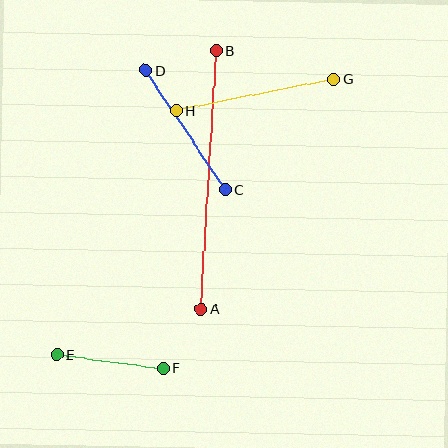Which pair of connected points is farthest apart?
Points A and B are farthest apart.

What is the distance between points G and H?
The distance is approximately 161 pixels.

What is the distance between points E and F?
The distance is approximately 108 pixels.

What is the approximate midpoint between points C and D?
The midpoint is at approximately (185, 130) pixels.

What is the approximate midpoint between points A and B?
The midpoint is at approximately (209, 180) pixels.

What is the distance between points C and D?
The distance is approximately 143 pixels.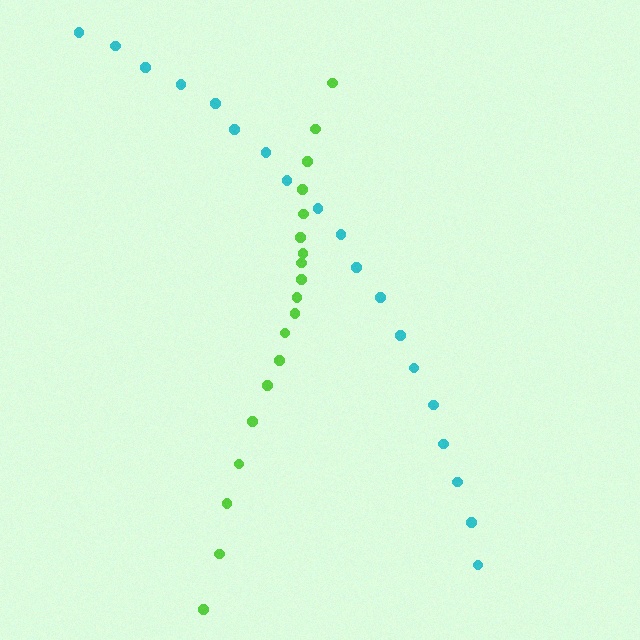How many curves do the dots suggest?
There are 2 distinct paths.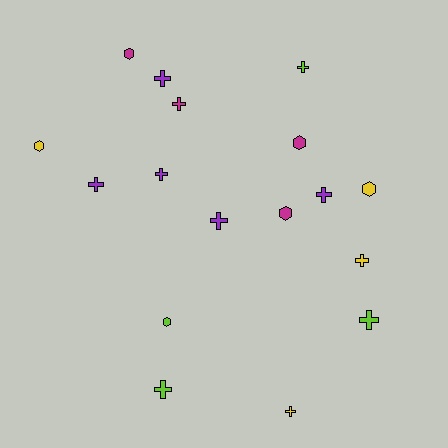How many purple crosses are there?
There are 5 purple crosses.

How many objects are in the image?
There are 17 objects.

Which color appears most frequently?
Purple, with 5 objects.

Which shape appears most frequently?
Cross, with 11 objects.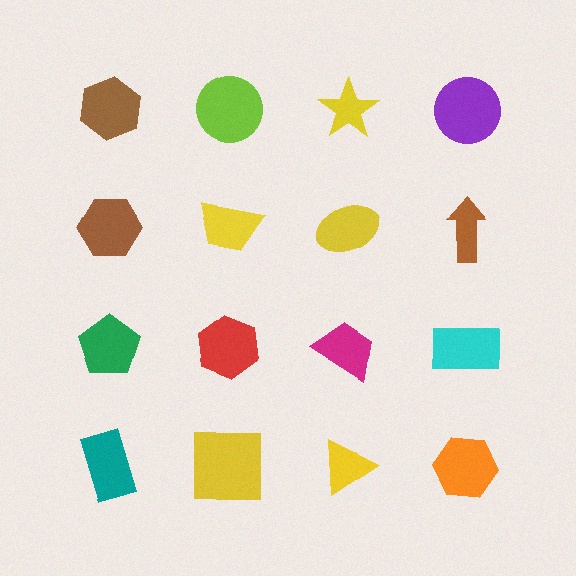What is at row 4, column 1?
A teal rectangle.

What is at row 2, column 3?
A yellow ellipse.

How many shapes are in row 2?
4 shapes.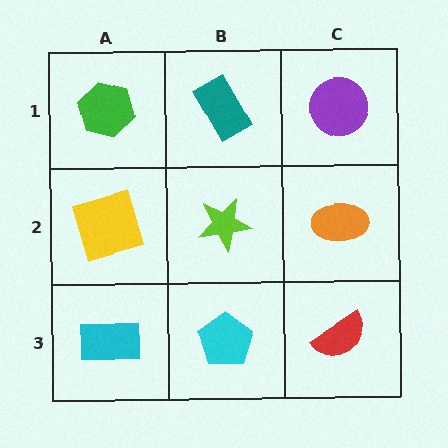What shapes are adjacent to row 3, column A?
A yellow square (row 2, column A), a cyan pentagon (row 3, column B).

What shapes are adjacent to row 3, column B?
A lime star (row 2, column B), a cyan rectangle (row 3, column A), a red semicircle (row 3, column C).